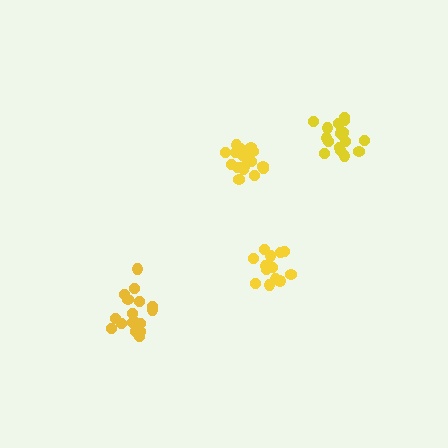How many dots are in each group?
Group 1: 18 dots, Group 2: 13 dots, Group 3: 18 dots, Group 4: 18 dots (67 total).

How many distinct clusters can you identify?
There are 4 distinct clusters.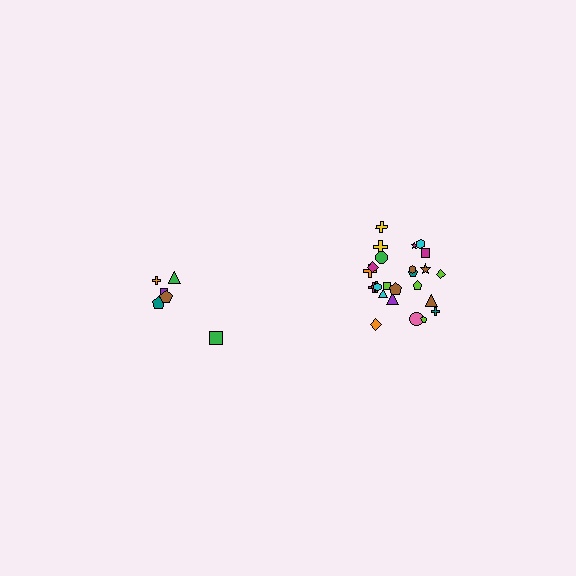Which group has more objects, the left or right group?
The right group.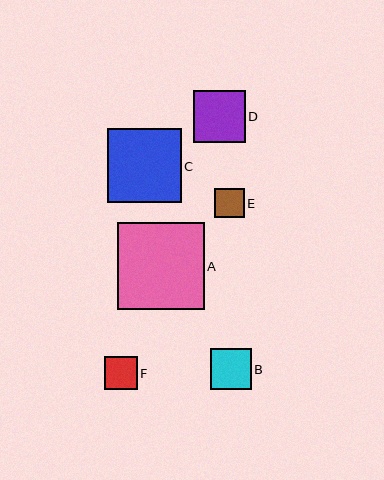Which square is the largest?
Square A is the largest with a size of approximately 87 pixels.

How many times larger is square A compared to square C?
Square A is approximately 1.2 times the size of square C.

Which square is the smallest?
Square E is the smallest with a size of approximately 29 pixels.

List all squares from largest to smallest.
From largest to smallest: A, C, D, B, F, E.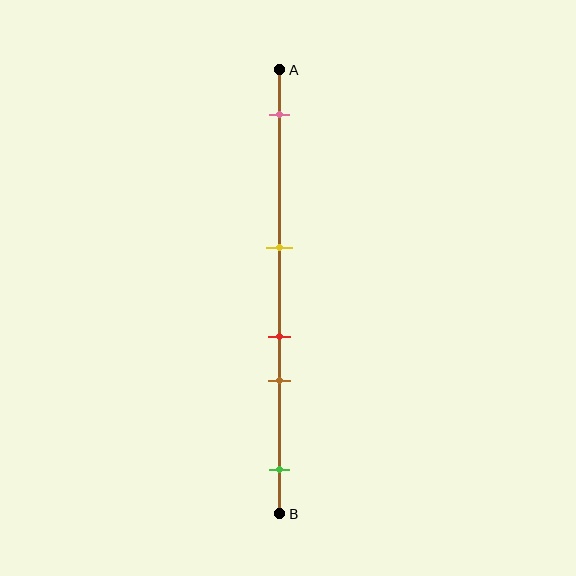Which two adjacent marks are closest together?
The red and brown marks are the closest adjacent pair.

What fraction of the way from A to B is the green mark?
The green mark is approximately 90% (0.9) of the way from A to B.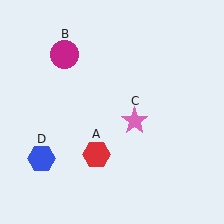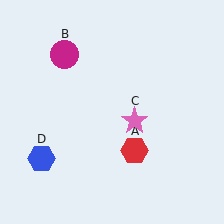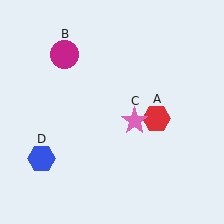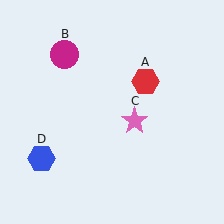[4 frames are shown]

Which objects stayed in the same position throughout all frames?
Magenta circle (object B) and pink star (object C) and blue hexagon (object D) remained stationary.